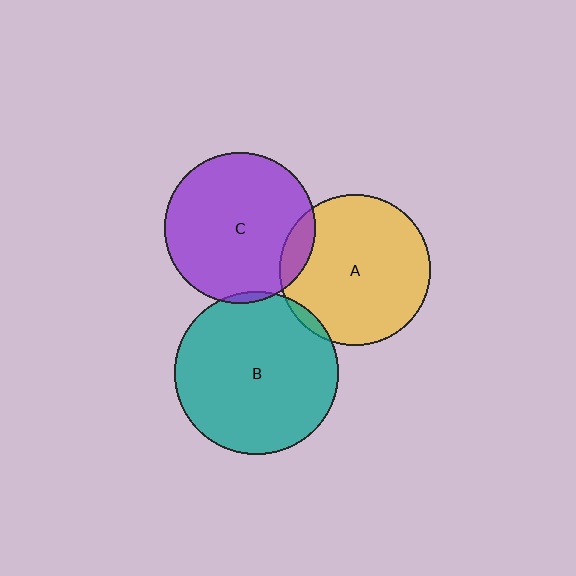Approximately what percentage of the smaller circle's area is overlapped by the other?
Approximately 5%.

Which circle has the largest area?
Circle B (teal).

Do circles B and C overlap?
Yes.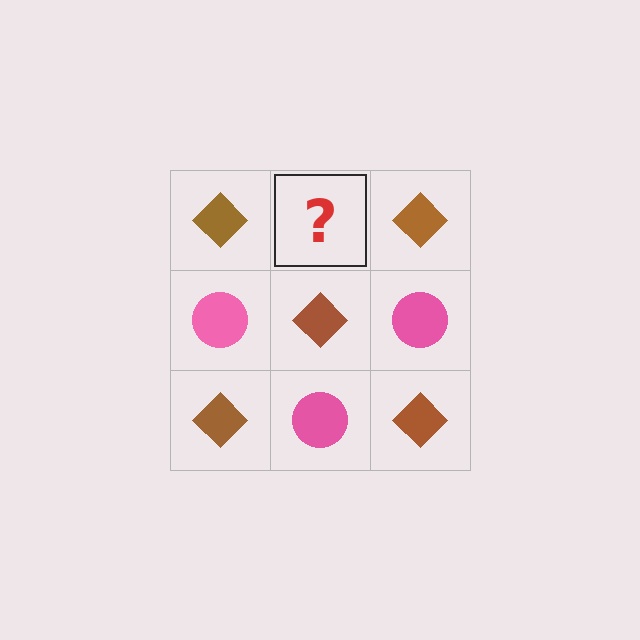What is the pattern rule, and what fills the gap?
The rule is that it alternates brown diamond and pink circle in a checkerboard pattern. The gap should be filled with a pink circle.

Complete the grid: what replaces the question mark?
The question mark should be replaced with a pink circle.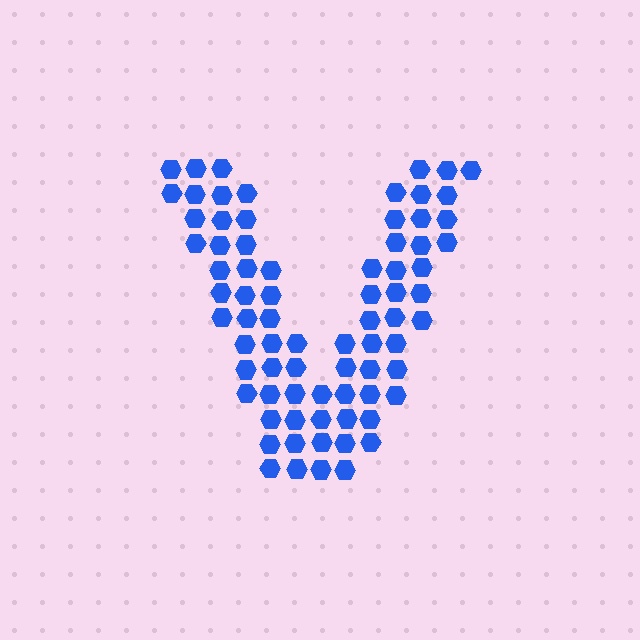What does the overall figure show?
The overall figure shows the letter V.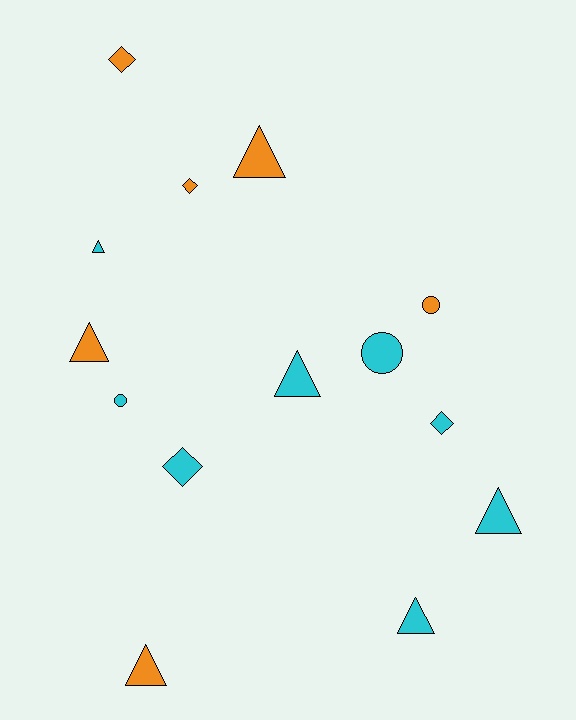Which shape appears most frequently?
Triangle, with 7 objects.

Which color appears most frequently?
Cyan, with 8 objects.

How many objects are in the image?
There are 14 objects.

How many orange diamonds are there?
There are 2 orange diamonds.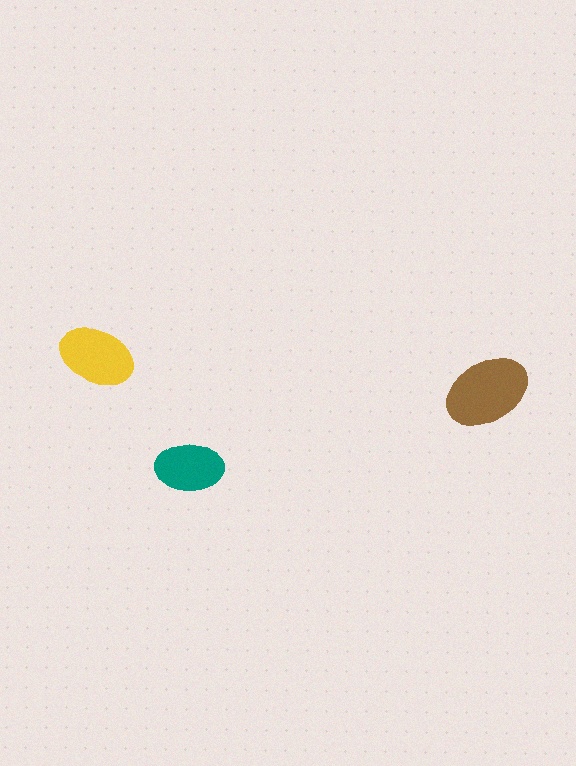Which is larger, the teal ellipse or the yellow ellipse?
The yellow one.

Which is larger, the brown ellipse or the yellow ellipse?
The brown one.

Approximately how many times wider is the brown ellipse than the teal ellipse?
About 1.5 times wider.